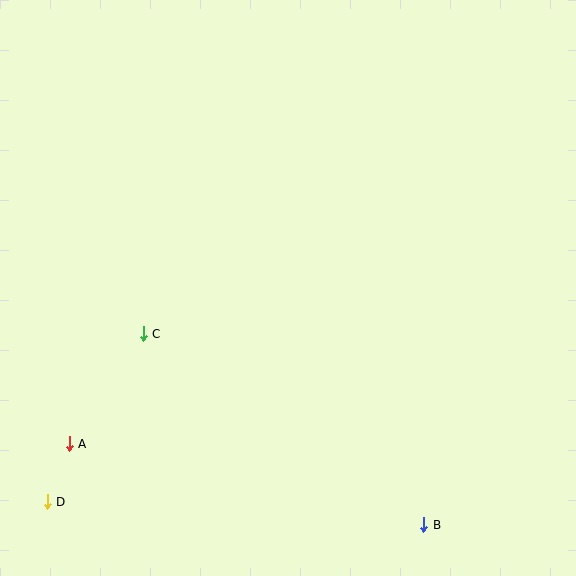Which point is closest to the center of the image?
Point C at (143, 334) is closest to the center.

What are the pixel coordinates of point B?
Point B is at (424, 525).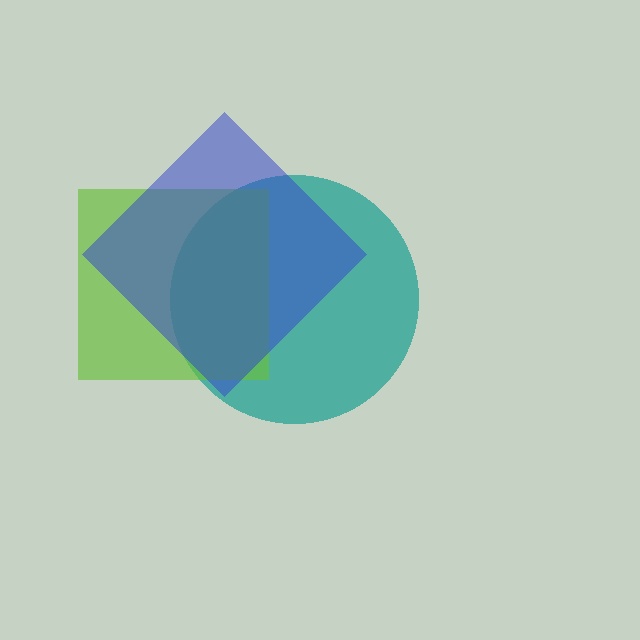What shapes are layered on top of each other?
The layered shapes are: a teal circle, a lime square, a blue diamond.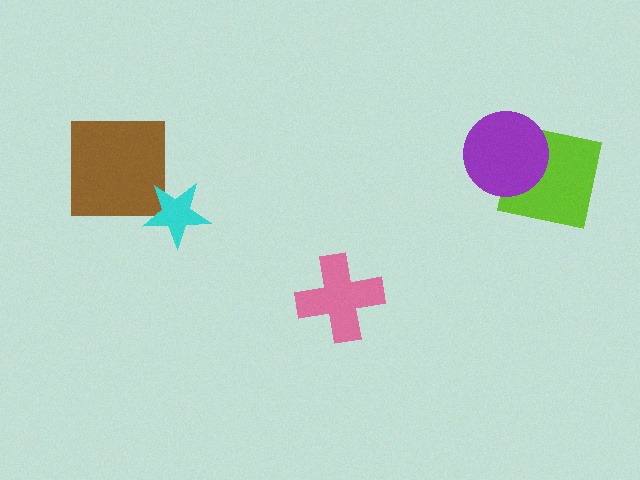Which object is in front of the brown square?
The cyan star is in front of the brown square.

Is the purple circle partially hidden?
No, no other shape covers it.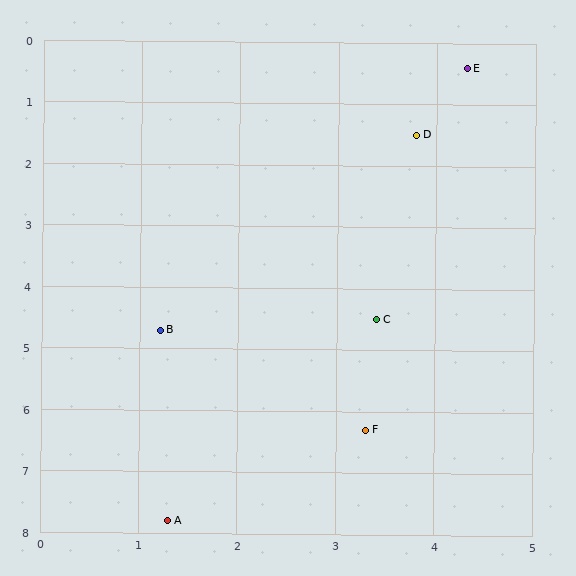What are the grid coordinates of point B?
Point B is at approximately (1.2, 4.7).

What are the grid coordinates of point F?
Point F is at approximately (3.3, 6.3).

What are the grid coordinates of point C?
Point C is at approximately (3.4, 4.5).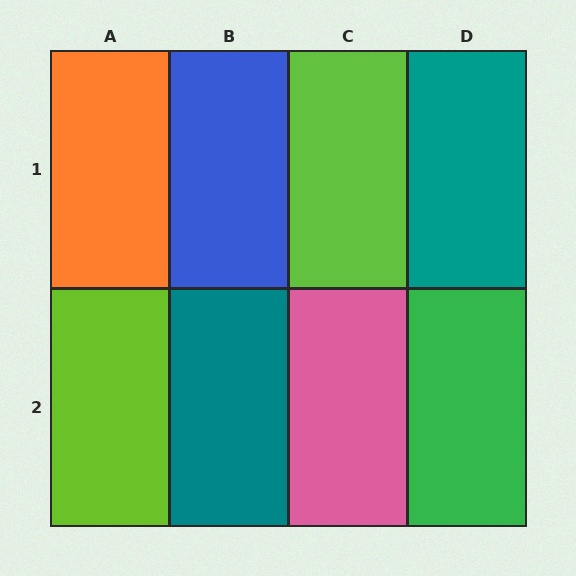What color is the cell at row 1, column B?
Blue.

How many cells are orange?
1 cell is orange.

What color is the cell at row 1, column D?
Teal.